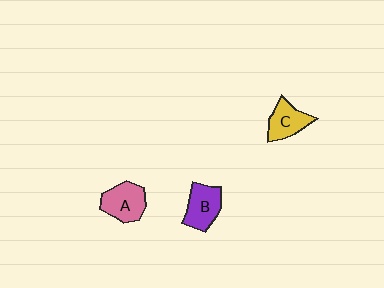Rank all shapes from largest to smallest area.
From largest to smallest: A (pink), B (purple), C (yellow).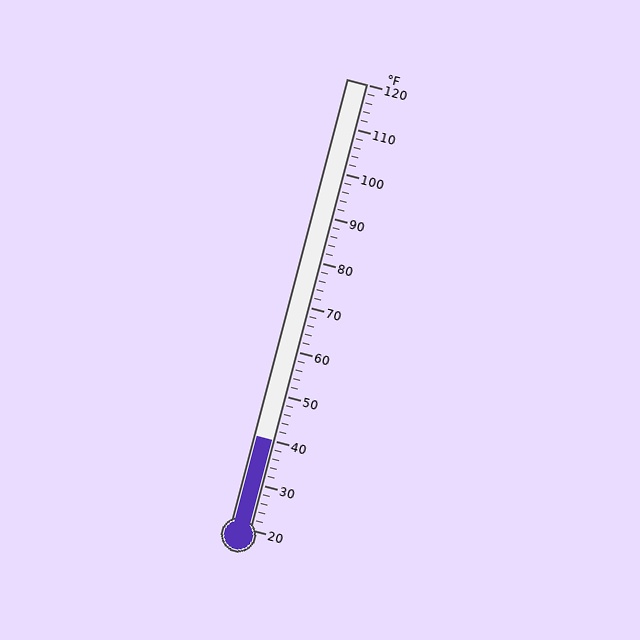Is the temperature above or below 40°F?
The temperature is at 40°F.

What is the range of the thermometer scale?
The thermometer scale ranges from 20°F to 120°F.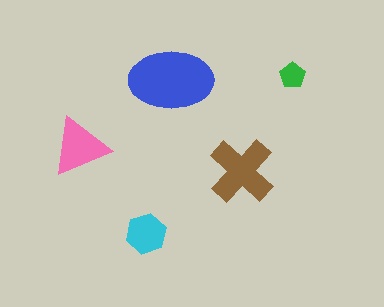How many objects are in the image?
There are 5 objects in the image.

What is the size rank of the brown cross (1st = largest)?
2nd.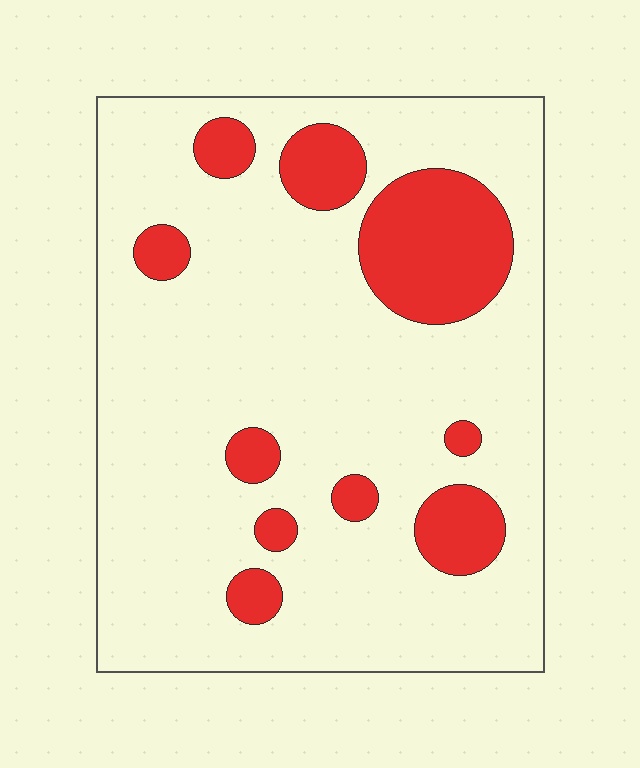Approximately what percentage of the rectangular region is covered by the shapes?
Approximately 20%.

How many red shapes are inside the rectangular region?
10.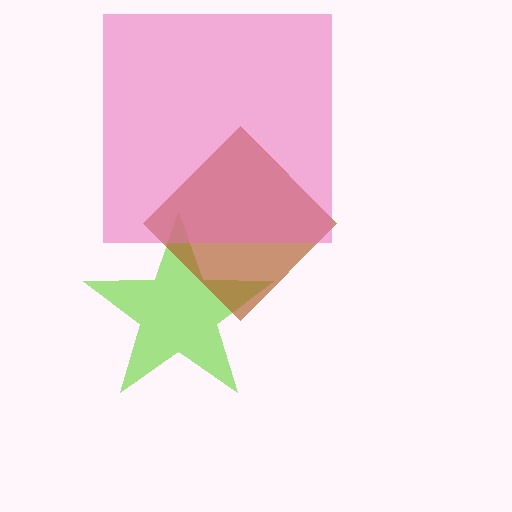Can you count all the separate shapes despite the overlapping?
Yes, there are 3 separate shapes.